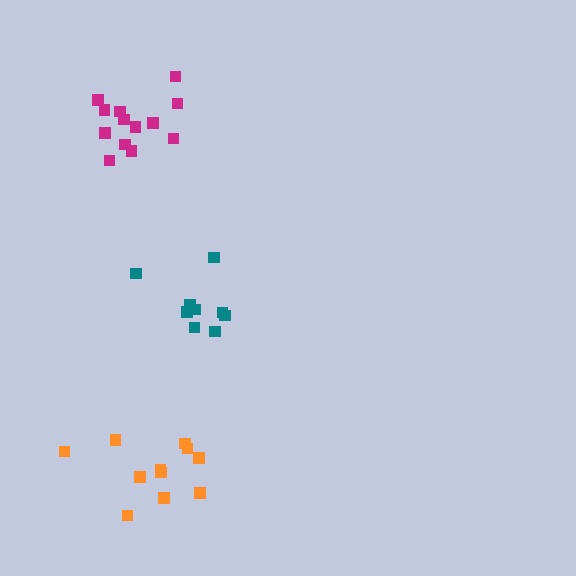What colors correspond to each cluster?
The clusters are colored: orange, magenta, teal.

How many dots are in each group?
Group 1: 11 dots, Group 2: 13 dots, Group 3: 9 dots (33 total).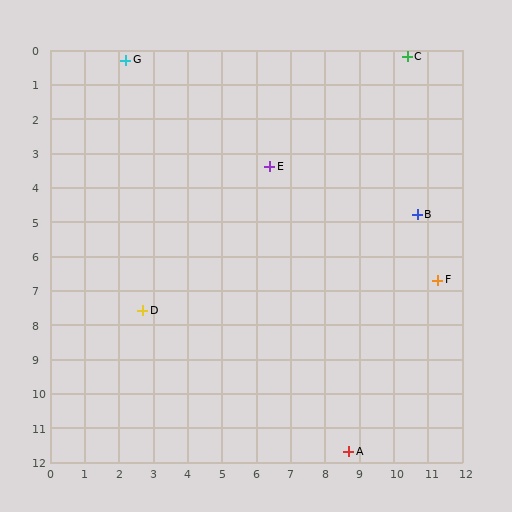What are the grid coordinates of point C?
Point C is at approximately (10.4, 0.2).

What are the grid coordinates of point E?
Point E is at approximately (6.4, 3.4).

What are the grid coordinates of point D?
Point D is at approximately (2.7, 7.6).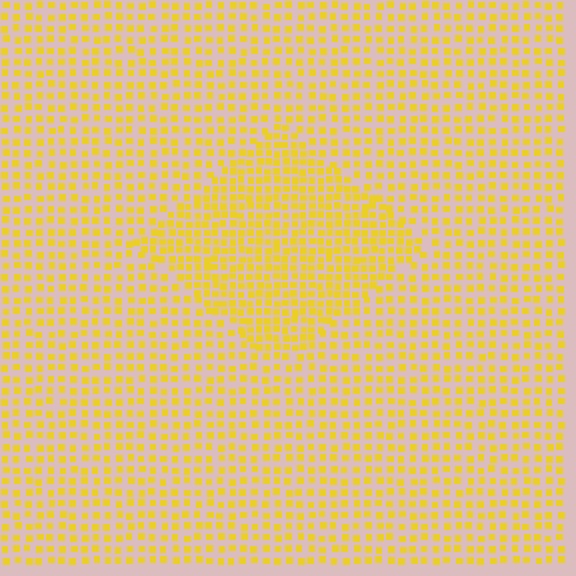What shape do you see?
I see a diamond.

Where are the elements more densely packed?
The elements are more densely packed inside the diamond boundary.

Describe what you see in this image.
The image contains small yellow elements arranged at two different densities. A diamond-shaped region is visible where the elements are more densely packed than the surrounding area.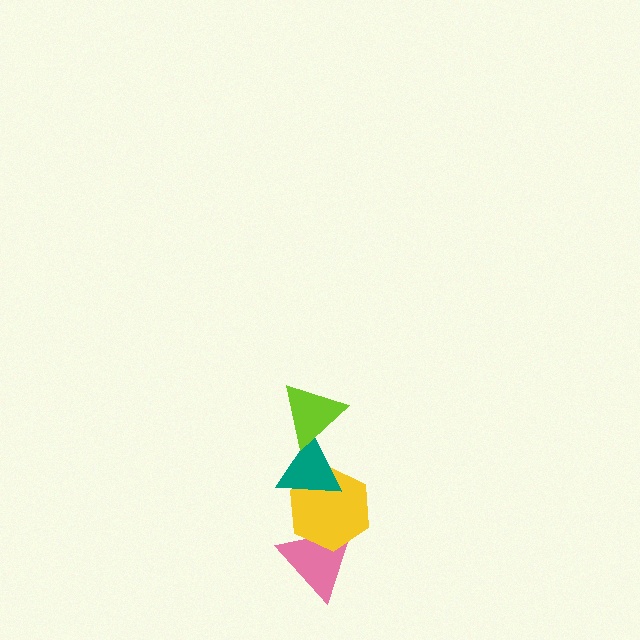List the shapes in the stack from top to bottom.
From top to bottom: the lime triangle, the teal triangle, the yellow hexagon, the pink triangle.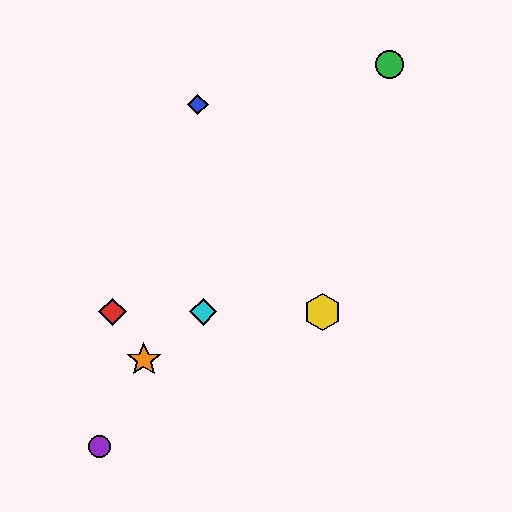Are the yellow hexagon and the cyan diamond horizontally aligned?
Yes, both are at y≈312.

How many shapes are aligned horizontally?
3 shapes (the red diamond, the yellow hexagon, the cyan diamond) are aligned horizontally.